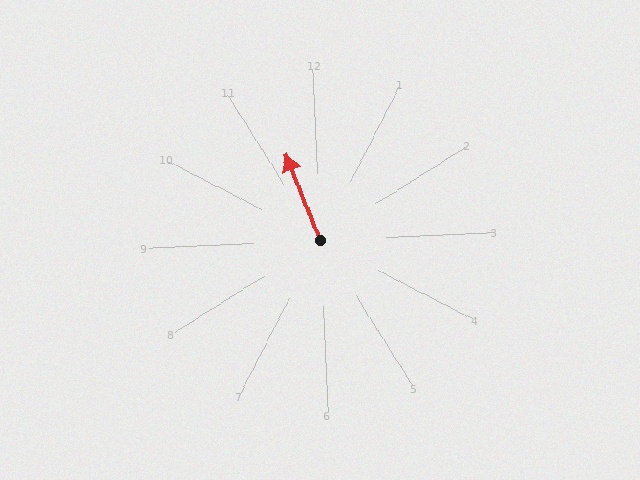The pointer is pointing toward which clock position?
Roughly 11 o'clock.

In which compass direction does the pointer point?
North.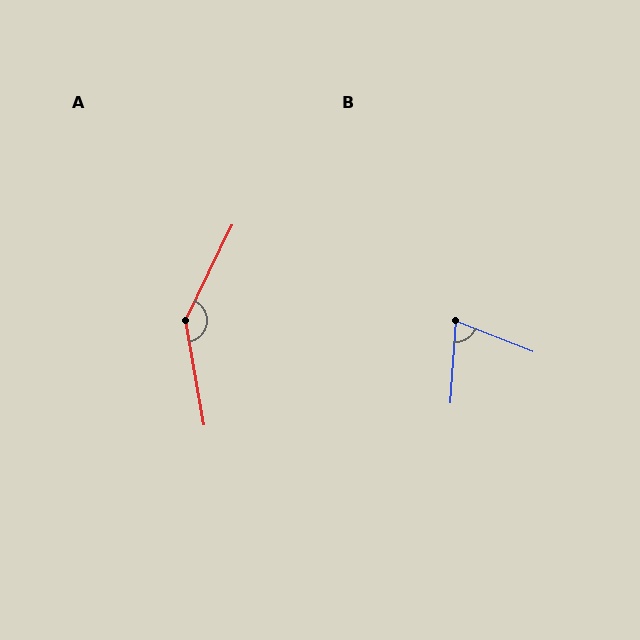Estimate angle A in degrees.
Approximately 144 degrees.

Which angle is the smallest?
B, at approximately 72 degrees.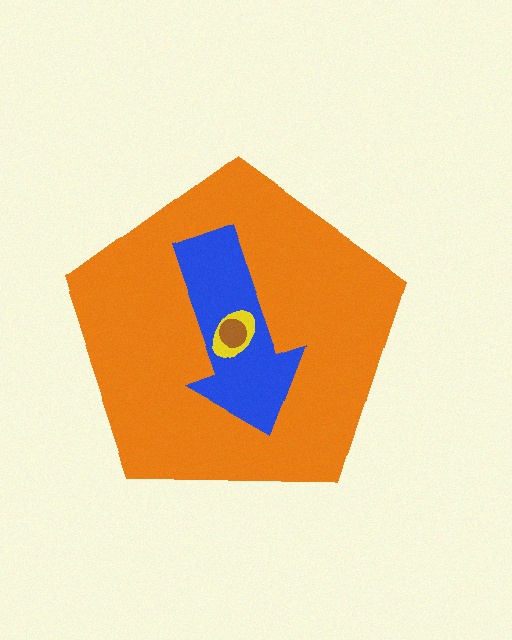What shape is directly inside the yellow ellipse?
The brown circle.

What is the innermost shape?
The brown circle.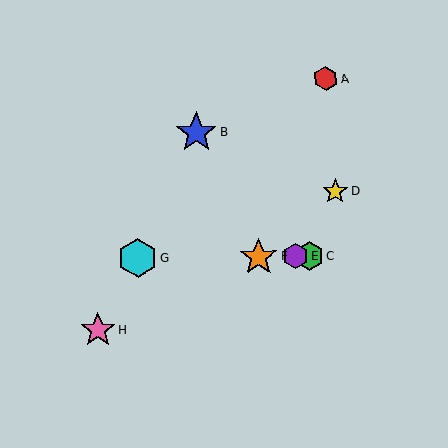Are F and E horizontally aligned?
Yes, both are at y≈257.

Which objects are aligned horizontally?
Objects C, E, F, G are aligned horizontally.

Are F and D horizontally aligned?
No, F is at y≈257 and D is at y≈191.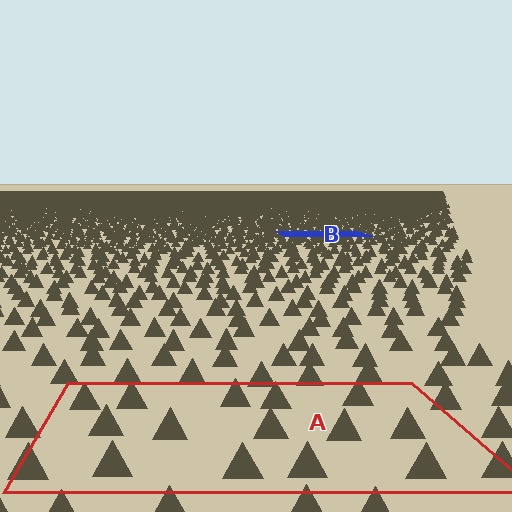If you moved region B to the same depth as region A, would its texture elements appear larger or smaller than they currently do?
They would appear larger. At a closer depth, the same texture elements are projected at a bigger on-screen size.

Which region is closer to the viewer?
Region A is closer. The texture elements there are larger and more spread out.